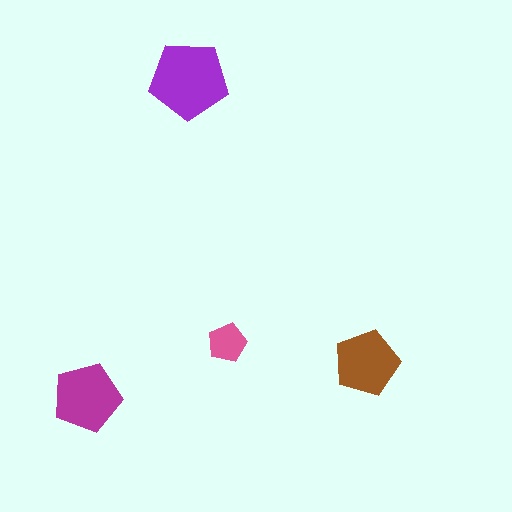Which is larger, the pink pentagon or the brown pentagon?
The brown one.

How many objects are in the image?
There are 4 objects in the image.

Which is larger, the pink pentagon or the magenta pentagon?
The magenta one.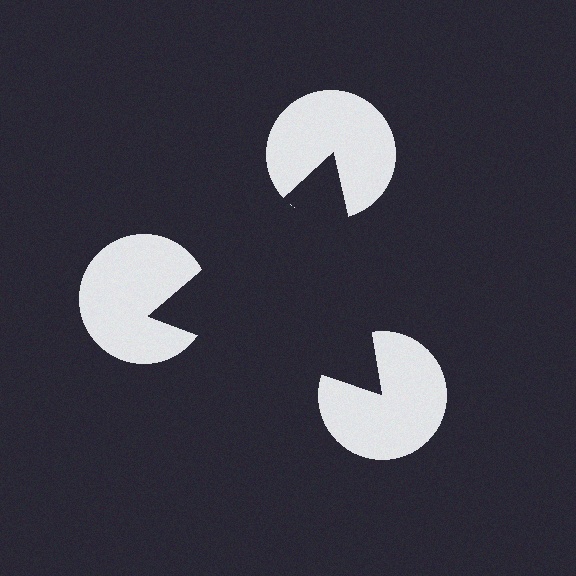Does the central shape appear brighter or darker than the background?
It typically appears slightly darker than the background, even though no actual brightness change is drawn.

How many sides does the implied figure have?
3 sides.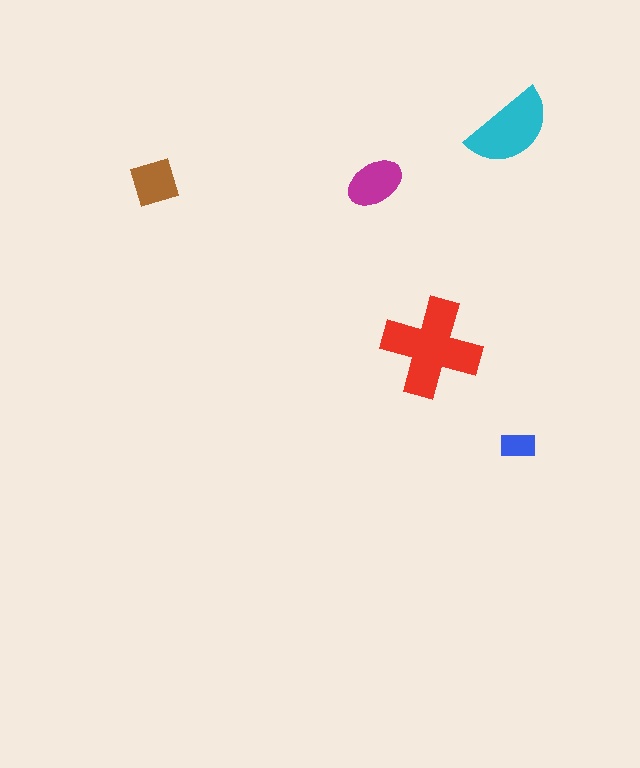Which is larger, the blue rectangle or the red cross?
The red cross.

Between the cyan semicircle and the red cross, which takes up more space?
The red cross.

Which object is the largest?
The red cross.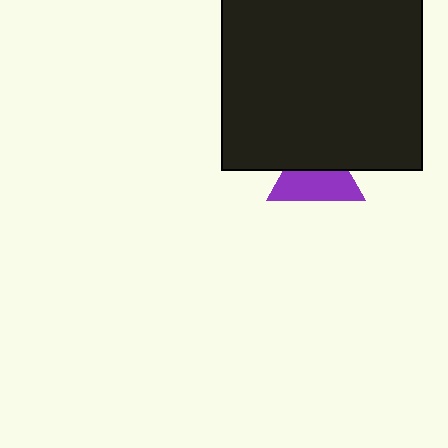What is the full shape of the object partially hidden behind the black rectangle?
The partially hidden object is a purple triangle.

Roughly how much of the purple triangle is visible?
About half of it is visible (roughly 56%).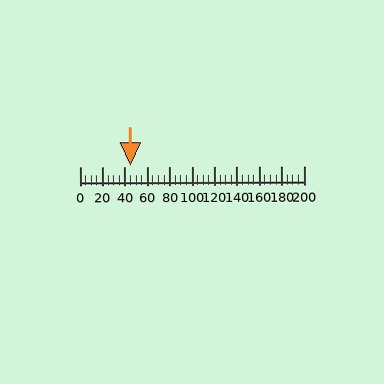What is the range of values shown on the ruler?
The ruler shows values from 0 to 200.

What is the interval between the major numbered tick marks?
The major tick marks are spaced 20 units apart.